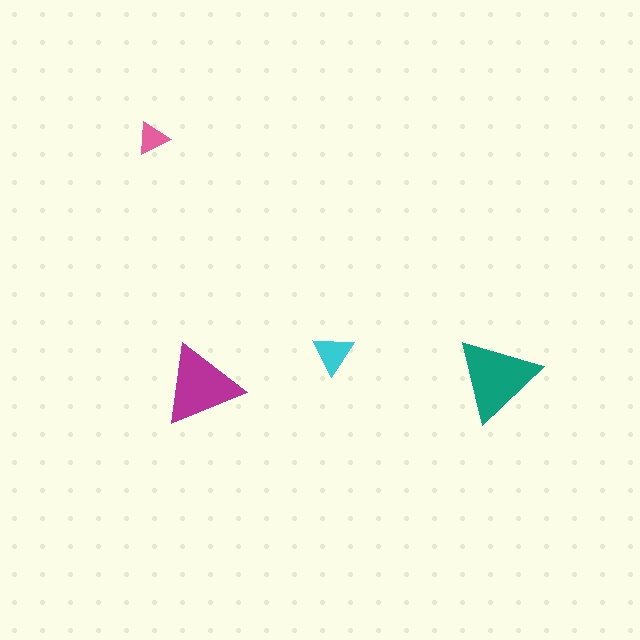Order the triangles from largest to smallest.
the teal one, the magenta one, the cyan one, the pink one.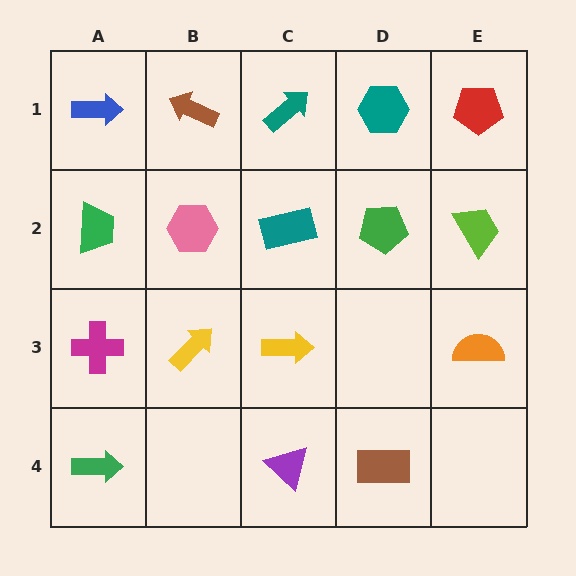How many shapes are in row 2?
5 shapes.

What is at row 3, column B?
A yellow arrow.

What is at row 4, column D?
A brown rectangle.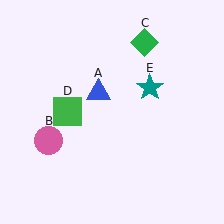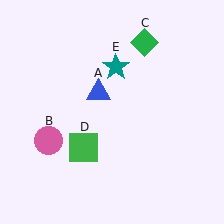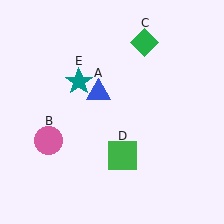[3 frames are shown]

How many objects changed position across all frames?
2 objects changed position: green square (object D), teal star (object E).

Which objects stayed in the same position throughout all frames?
Blue triangle (object A) and pink circle (object B) and green diamond (object C) remained stationary.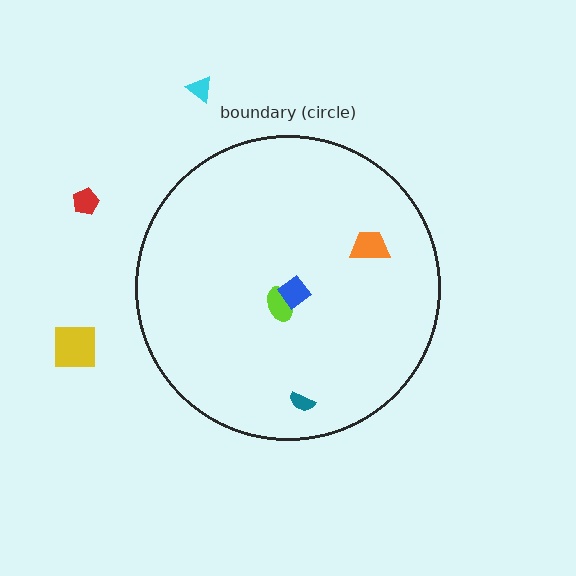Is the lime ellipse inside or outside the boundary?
Inside.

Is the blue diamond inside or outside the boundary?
Inside.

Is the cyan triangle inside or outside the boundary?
Outside.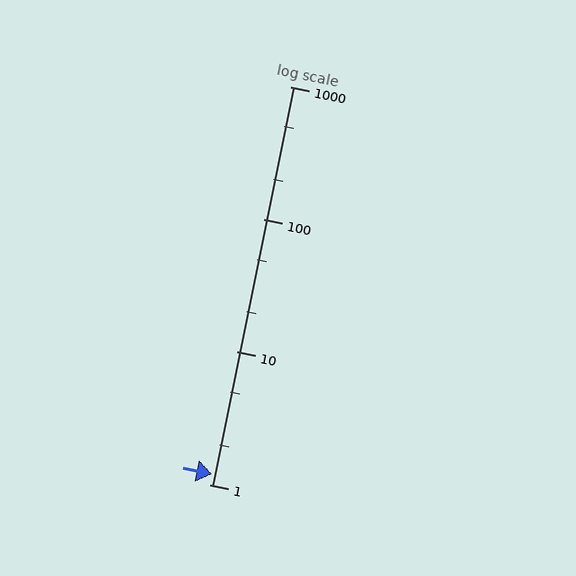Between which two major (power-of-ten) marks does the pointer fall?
The pointer is between 1 and 10.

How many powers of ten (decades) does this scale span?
The scale spans 3 decades, from 1 to 1000.